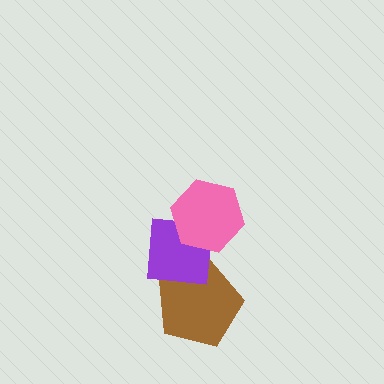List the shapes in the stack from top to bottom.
From top to bottom: the pink hexagon, the purple square, the brown pentagon.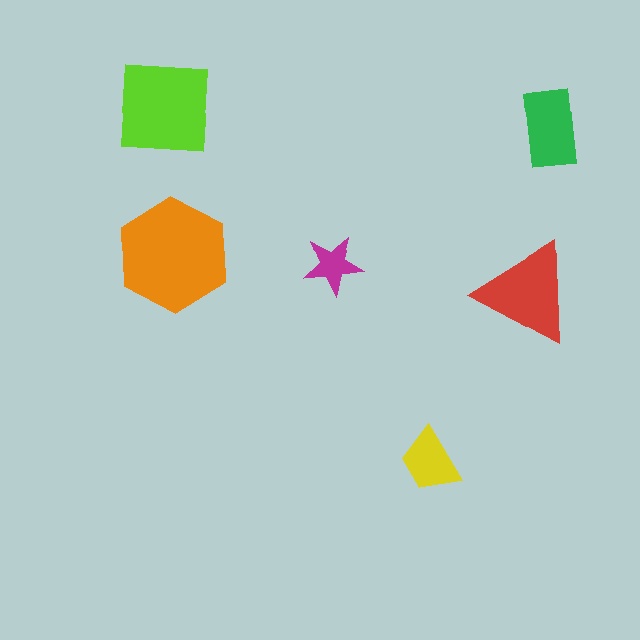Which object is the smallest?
The magenta star.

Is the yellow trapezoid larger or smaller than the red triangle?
Smaller.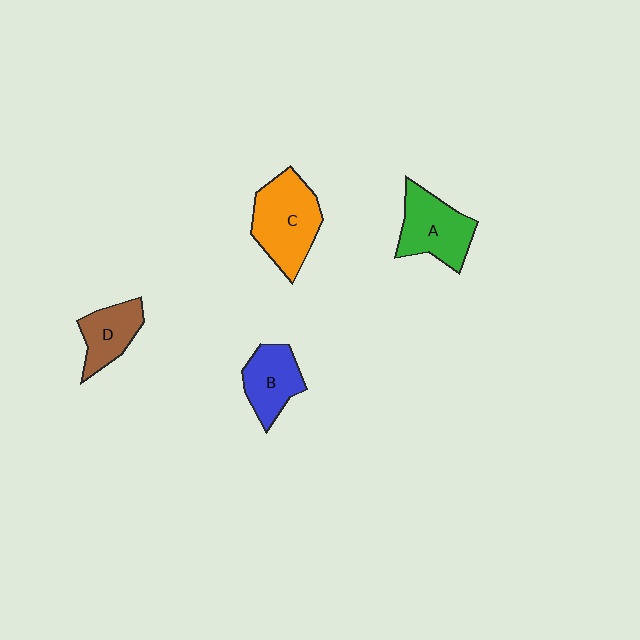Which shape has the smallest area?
Shape D (brown).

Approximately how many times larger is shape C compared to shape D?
Approximately 1.7 times.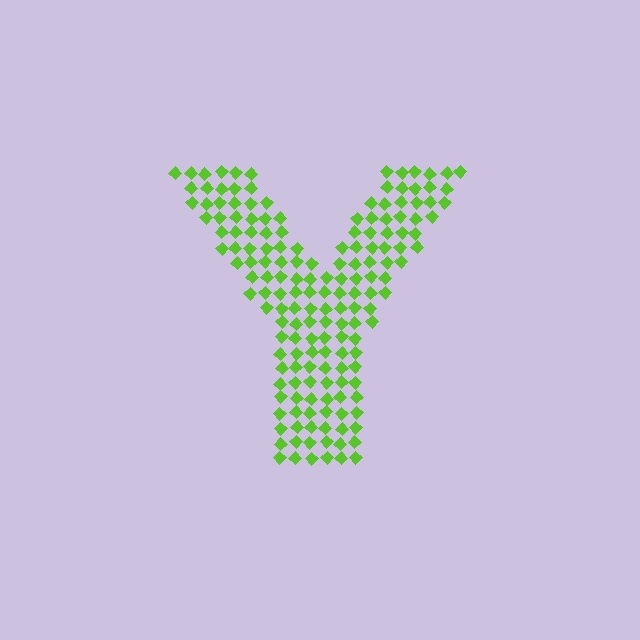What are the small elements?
The small elements are diamonds.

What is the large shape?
The large shape is the letter Y.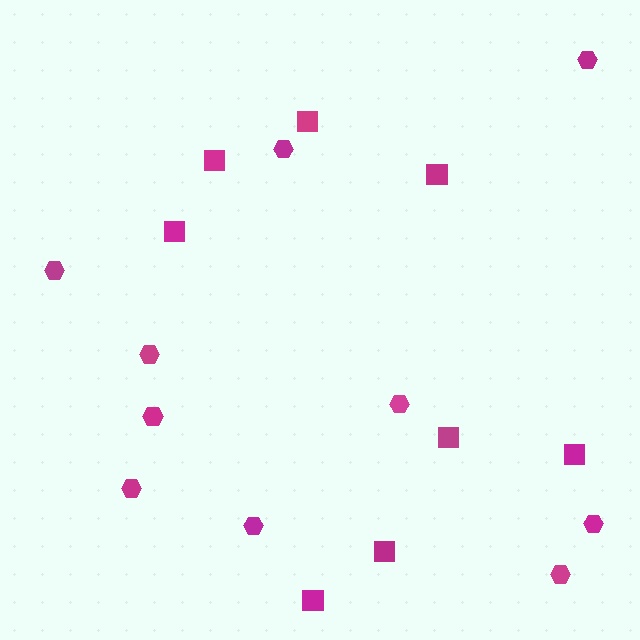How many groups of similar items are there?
There are 2 groups: one group of squares (8) and one group of hexagons (10).